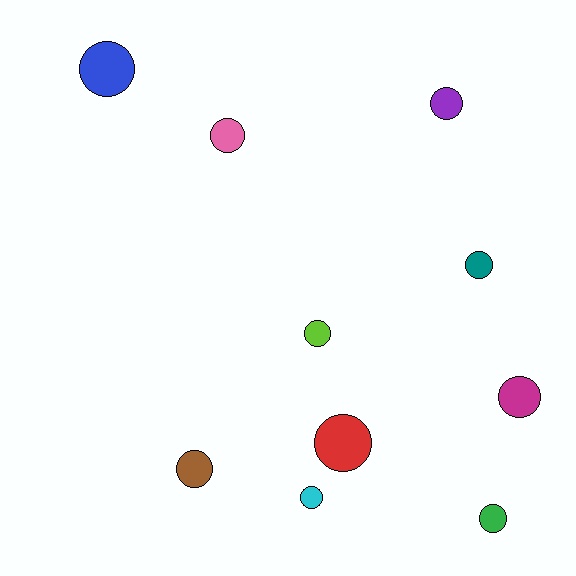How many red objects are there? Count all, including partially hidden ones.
There is 1 red object.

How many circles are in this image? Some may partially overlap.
There are 10 circles.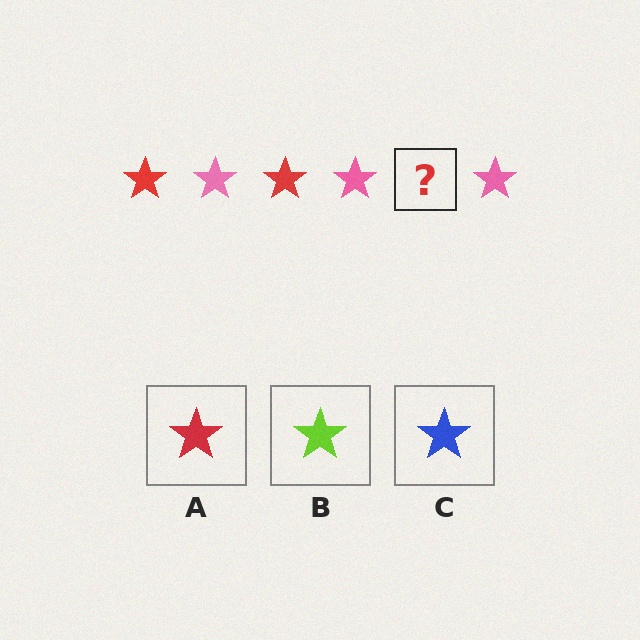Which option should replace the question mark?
Option A.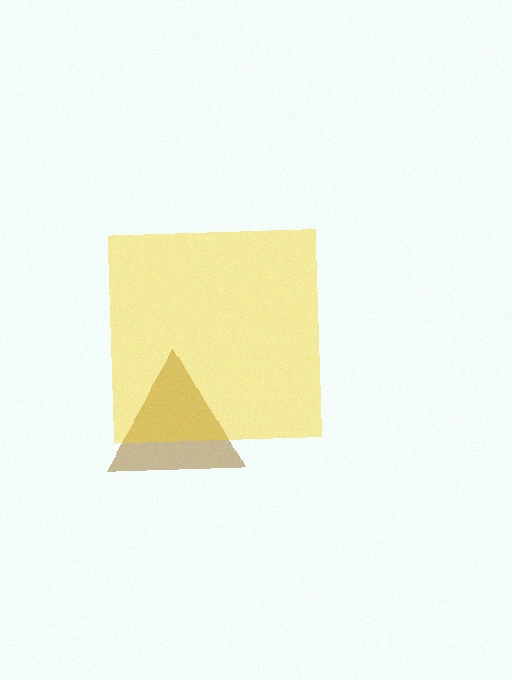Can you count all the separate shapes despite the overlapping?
Yes, there are 2 separate shapes.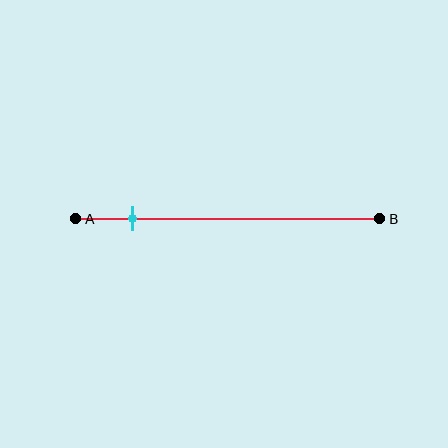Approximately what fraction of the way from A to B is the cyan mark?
The cyan mark is approximately 20% of the way from A to B.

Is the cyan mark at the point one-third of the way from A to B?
No, the mark is at about 20% from A, not at the 33% one-third point.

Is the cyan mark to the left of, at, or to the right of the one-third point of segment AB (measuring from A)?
The cyan mark is to the left of the one-third point of segment AB.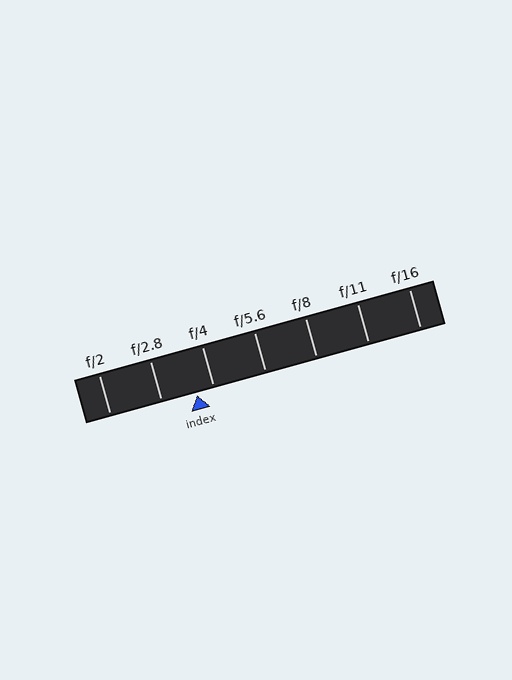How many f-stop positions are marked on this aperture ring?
There are 7 f-stop positions marked.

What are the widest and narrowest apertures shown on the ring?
The widest aperture shown is f/2 and the narrowest is f/16.